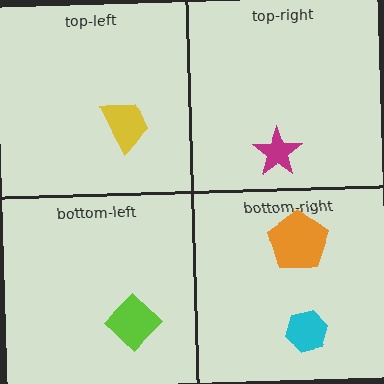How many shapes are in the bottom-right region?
2.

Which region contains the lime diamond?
The bottom-left region.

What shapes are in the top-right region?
The magenta star.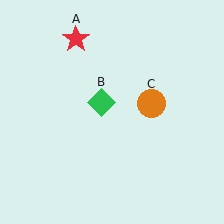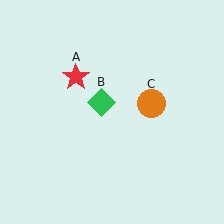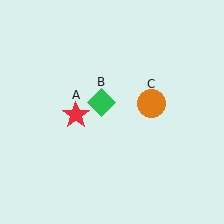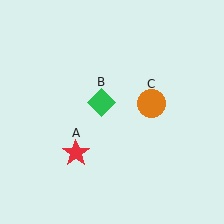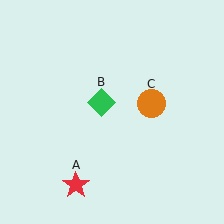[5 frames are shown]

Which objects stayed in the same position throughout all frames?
Green diamond (object B) and orange circle (object C) remained stationary.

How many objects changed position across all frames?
1 object changed position: red star (object A).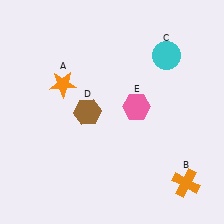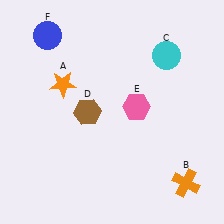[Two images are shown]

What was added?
A blue circle (F) was added in Image 2.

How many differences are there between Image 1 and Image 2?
There is 1 difference between the two images.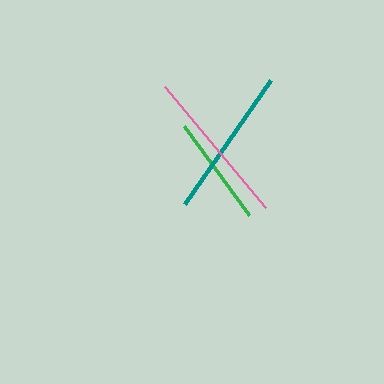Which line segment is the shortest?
The green line is the shortest at approximately 110 pixels.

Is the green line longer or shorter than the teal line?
The teal line is longer than the green line.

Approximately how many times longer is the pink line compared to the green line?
The pink line is approximately 1.4 times the length of the green line.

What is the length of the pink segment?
The pink segment is approximately 157 pixels long.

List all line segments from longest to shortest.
From longest to shortest: pink, teal, green.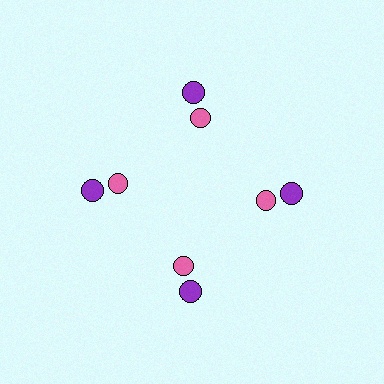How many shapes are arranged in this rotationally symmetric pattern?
There are 8 shapes, arranged in 4 groups of 2.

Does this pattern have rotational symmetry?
Yes, this pattern has 4-fold rotational symmetry. It looks the same after rotating 90 degrees around the center.